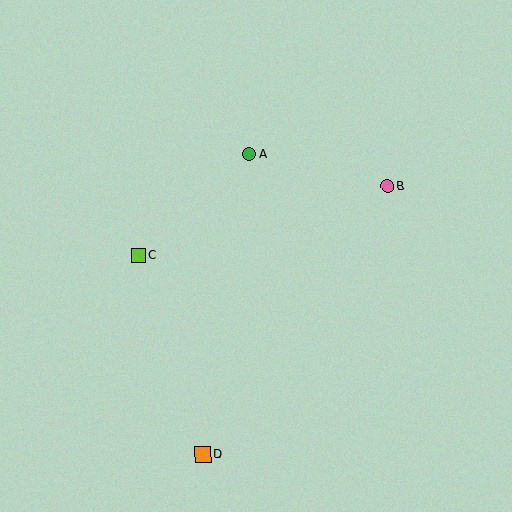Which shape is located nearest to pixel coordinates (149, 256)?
The lime square (labeled C) at (138, 255) is nearest to that location.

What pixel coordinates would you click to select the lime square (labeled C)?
Click at (138, 255) to select the lime square C.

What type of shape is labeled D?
Shape D is an orange square.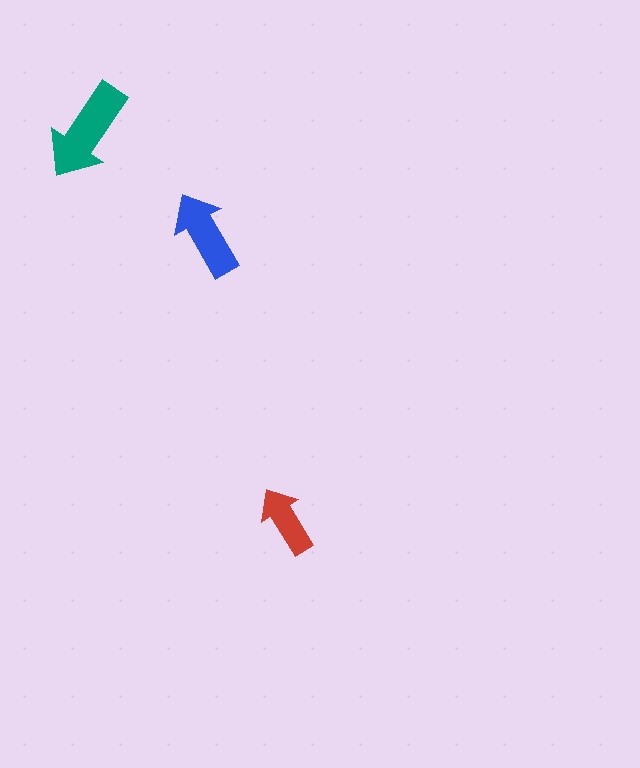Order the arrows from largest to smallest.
the teal one, the blue one, the red one.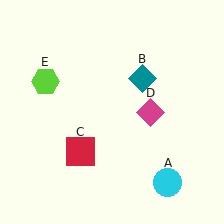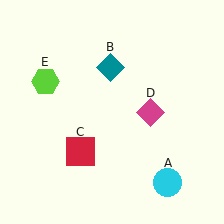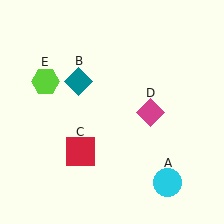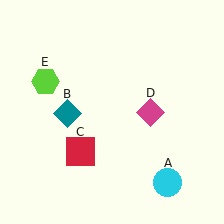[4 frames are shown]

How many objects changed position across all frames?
1 object changed position: teal diamond (object B).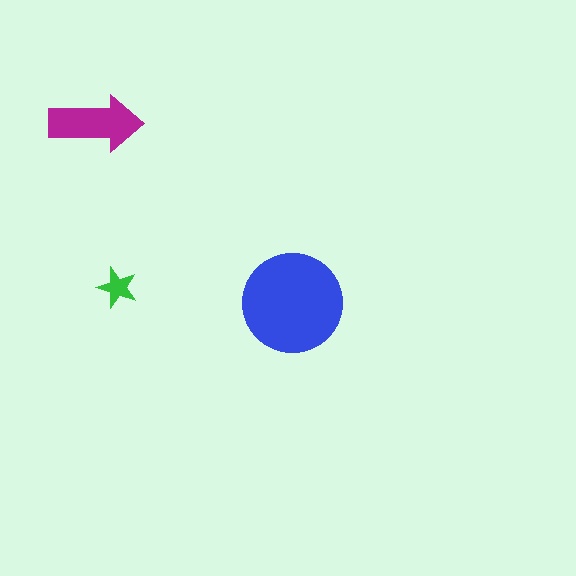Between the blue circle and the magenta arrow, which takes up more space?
The blue circle.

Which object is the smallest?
The green star.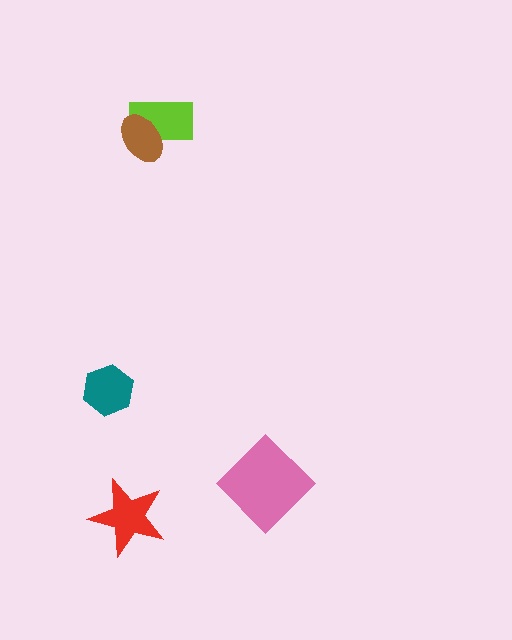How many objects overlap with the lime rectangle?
1 object overlaps with the lime rectangle.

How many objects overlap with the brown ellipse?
1 object overlaps with the brown ellipse.